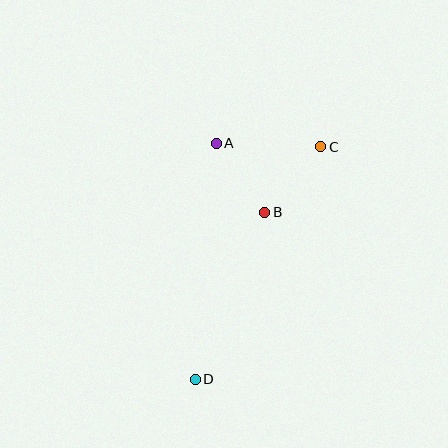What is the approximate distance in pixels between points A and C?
The distance between A and C is approximately 104 pixels.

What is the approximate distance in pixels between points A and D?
The distance between A and D is approximately 237 pixels.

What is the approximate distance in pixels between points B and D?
The distance between B and D is approximately 181 pixels.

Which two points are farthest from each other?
Points C and D are farthest from each other.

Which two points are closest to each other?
Points A and B are closest to each other.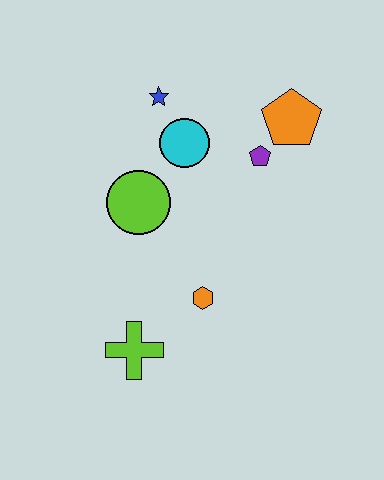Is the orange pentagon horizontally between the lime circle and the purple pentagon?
No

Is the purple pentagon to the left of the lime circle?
No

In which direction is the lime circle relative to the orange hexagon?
The lime circle is above the orange hexagon.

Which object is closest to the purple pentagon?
The orange pentagon is closest to the purple pentagon.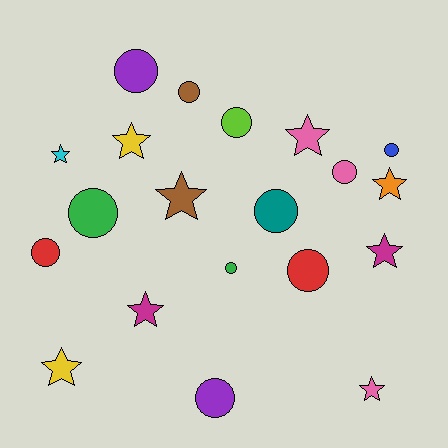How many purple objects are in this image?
There are 2 purple objects.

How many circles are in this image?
There are 11 circles.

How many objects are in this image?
There are 20 objects.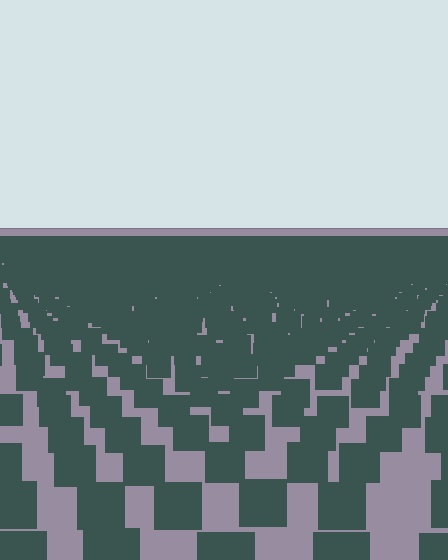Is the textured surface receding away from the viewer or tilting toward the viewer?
The surface is receding away from the viewer. Texture elements get smaller and denser toward the top.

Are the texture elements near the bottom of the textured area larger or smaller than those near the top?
Larger. Near the bottom, elements are closer to the viewer and appear at a bigger on-screen size.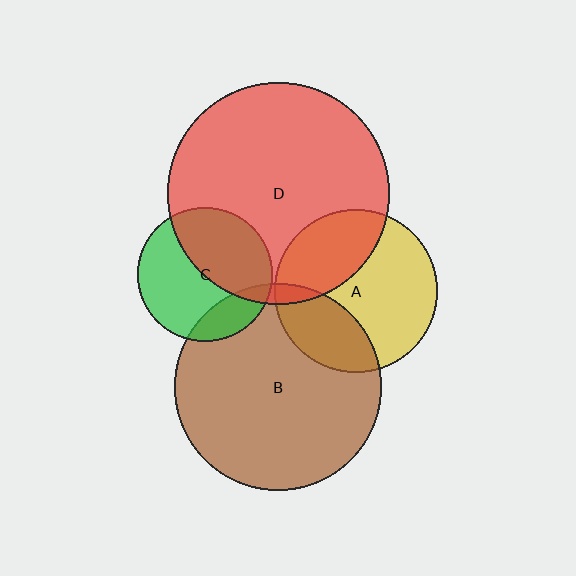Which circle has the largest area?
Circle D (red).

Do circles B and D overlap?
Yes.